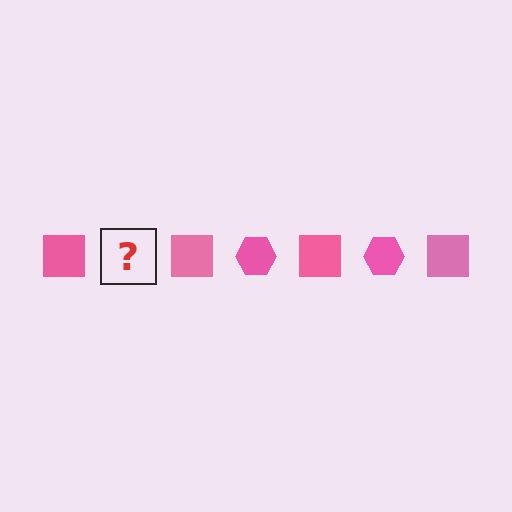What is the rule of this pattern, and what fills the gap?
The rule is that the pattern cycles through square, hexagon shapes in pink. The gap should be filled with a pink hexagon.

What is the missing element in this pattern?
The missing element is a pink hexagon.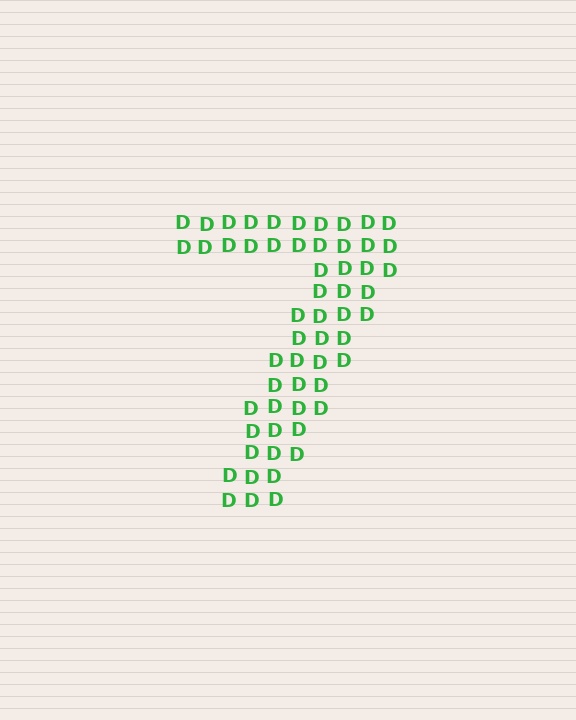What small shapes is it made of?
It is made of small letter D's.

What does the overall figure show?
The overall figure shows the digit 7.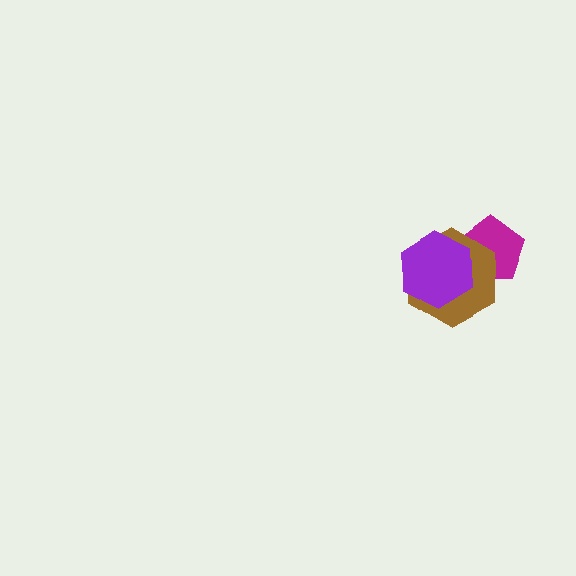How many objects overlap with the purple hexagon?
2 objects overlap with the purple hexagon.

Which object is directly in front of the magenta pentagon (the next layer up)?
The brown hexagon is directly in front of the magenta pentagon.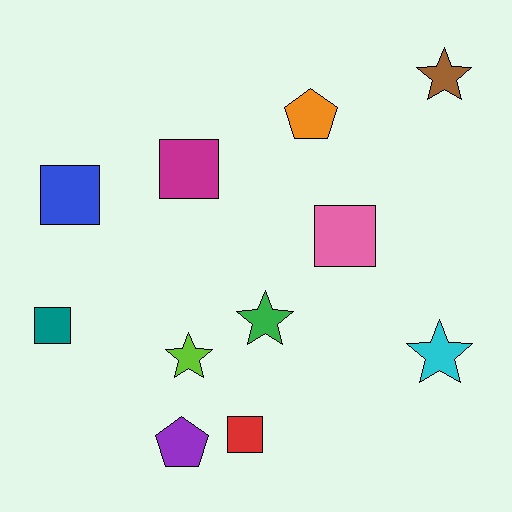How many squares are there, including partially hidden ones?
There are 5 squares.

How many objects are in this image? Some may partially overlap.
There are 11 objects.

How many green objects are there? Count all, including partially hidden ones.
There is 1 green object.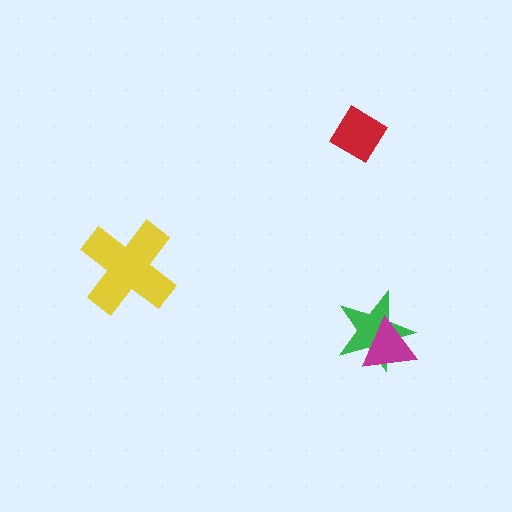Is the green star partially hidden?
Yes, it is partially covered by another shape.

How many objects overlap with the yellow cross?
0 objects overlap with the yellow cross.